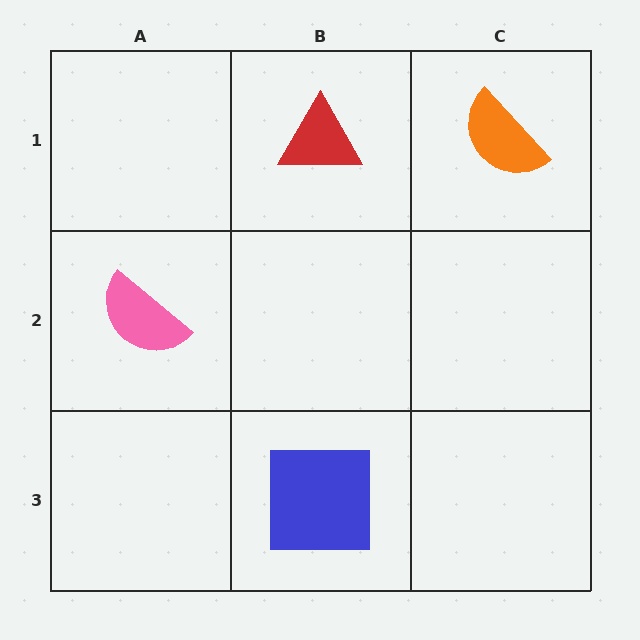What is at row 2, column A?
A pink semicircle.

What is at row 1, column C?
An orange semicircle.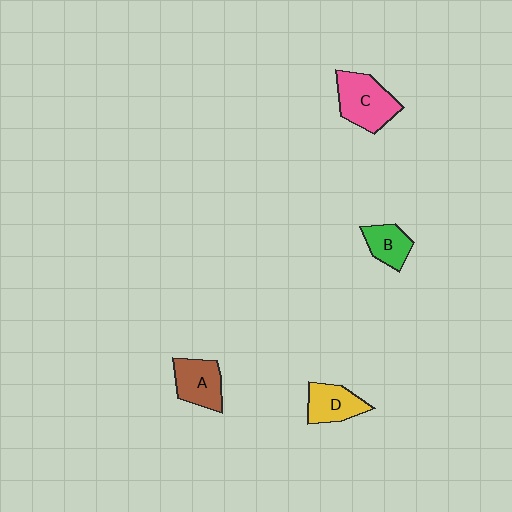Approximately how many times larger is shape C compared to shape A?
Approximately 1.3 times.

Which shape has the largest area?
Shape C (pink).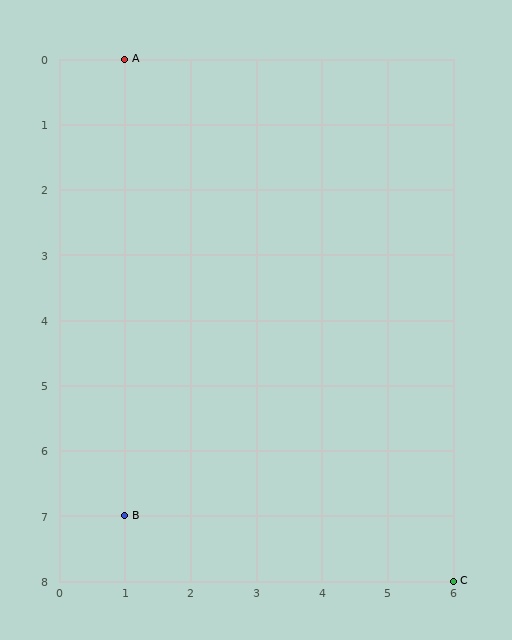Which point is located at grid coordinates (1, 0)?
Point A is at (1, 0).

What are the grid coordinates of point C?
Point C is at grid coordinates (6, 8).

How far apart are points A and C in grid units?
Points A and C are 5 columns and 8 rows apart (about 9.4 grid units diagonally).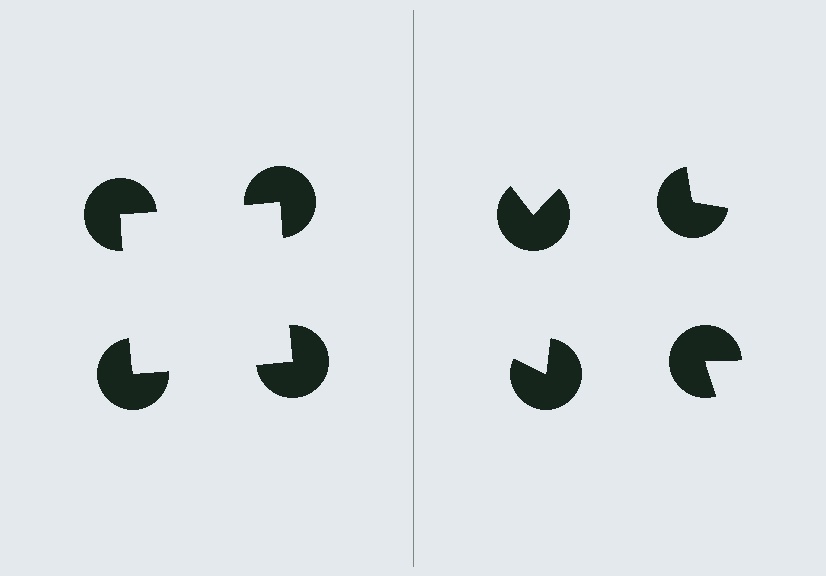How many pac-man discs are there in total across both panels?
8 — 4 on each side.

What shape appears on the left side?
An illusory square.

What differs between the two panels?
The pac-man discs are positioned identically on both sides; only the wedge orientations differ. On the left they align to a square; on the right they are misaligned.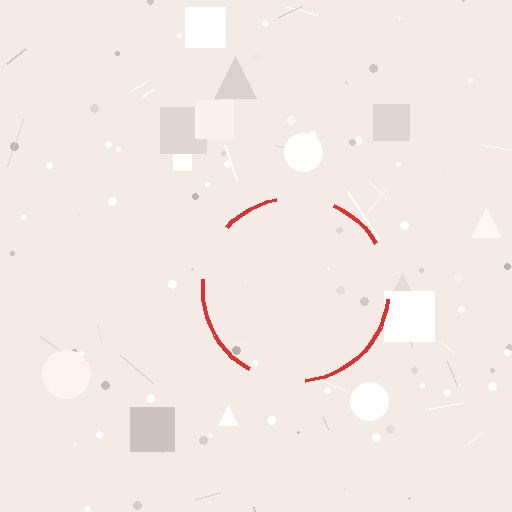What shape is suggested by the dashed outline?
The dashed outline suggests a circle.